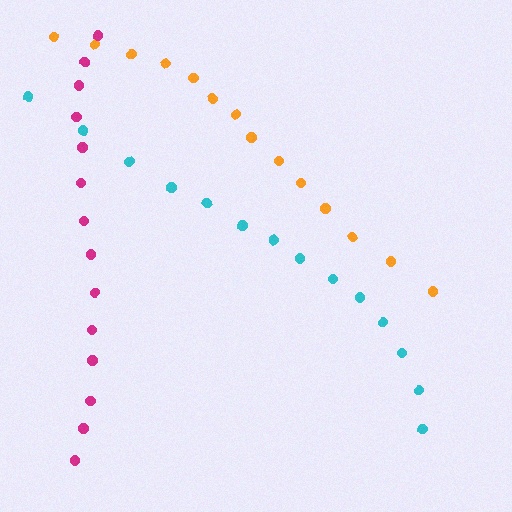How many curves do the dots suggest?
There are 3 distinct paths.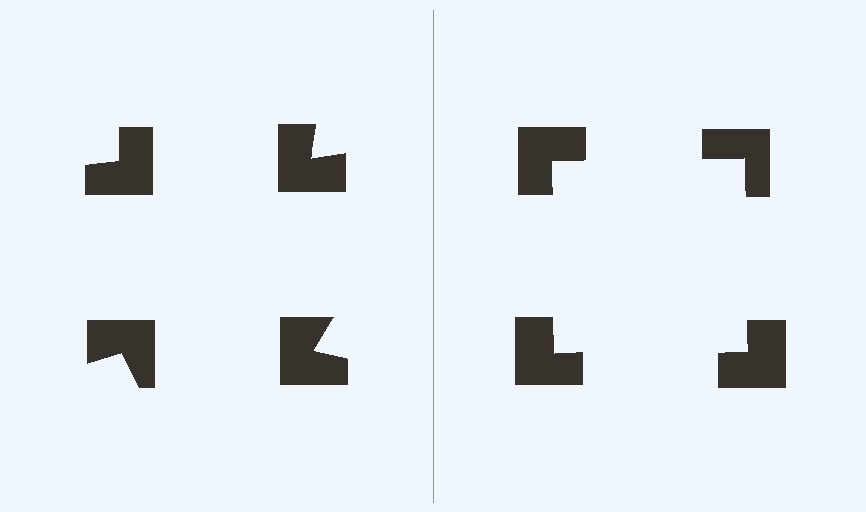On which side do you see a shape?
An illusory square appears on the right side. On the left side the wedge cuts are rotated, so no coherent shape forms.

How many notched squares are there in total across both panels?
8 — 4 on each side.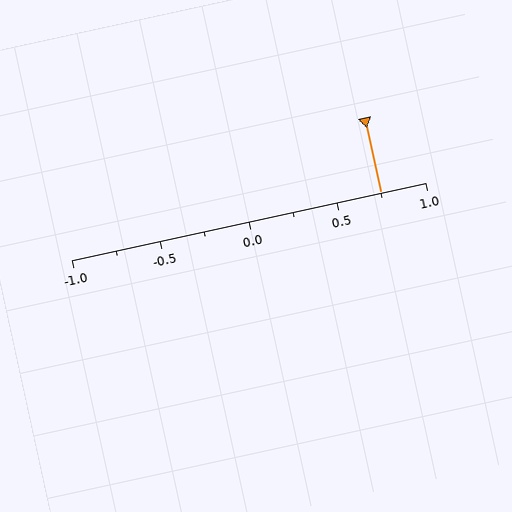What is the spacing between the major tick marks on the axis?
The major ticks are spaced 0.5 apart.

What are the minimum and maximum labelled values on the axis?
The axis runs from -1.0 to 1.0.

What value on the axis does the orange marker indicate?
The marker indicates approximately 0.75.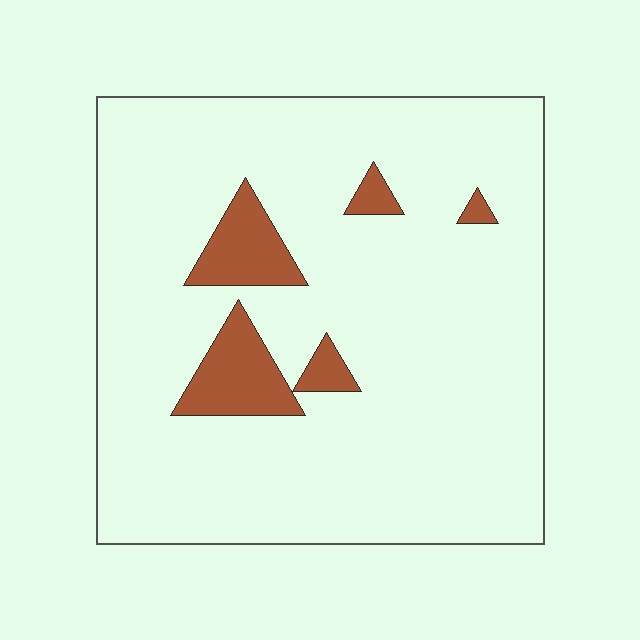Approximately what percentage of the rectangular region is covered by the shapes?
Approximately 10%.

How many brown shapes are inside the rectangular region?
5.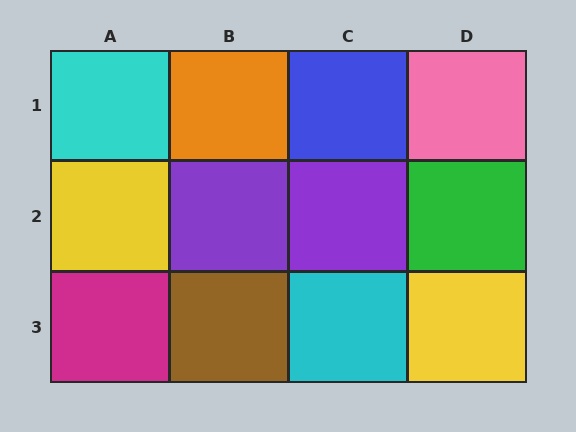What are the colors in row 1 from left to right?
Cyan, orange, blue, pink.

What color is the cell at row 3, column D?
Yellow.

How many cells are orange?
1 cell is orange.